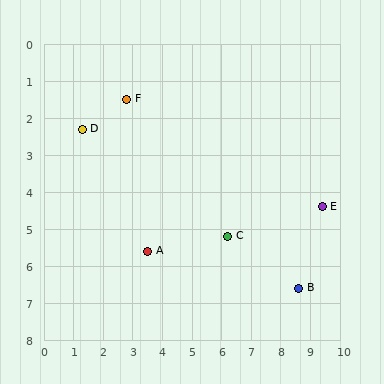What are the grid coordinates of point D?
Point D is at approximately (1.3, 2.3).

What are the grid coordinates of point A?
Point A is at approximately (3.5, 5.6).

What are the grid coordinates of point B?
Point B is at approximately (8.6, 6.6).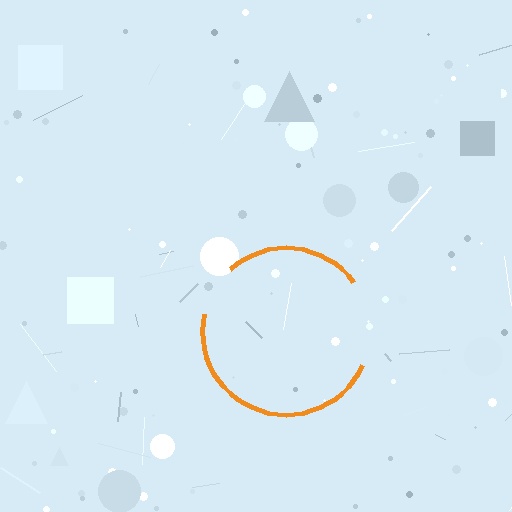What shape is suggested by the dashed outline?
The dashed outline suggests a circle.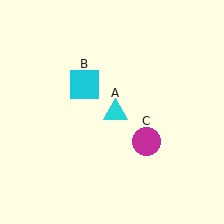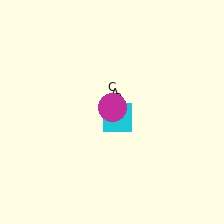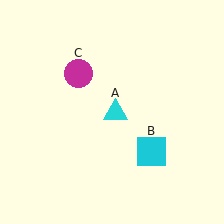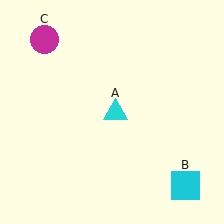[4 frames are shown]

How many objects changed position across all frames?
2 objects changed position: cyan square (object B), magenta circle (object C).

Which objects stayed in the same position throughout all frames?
Cyan triangle (object A) remained stationary.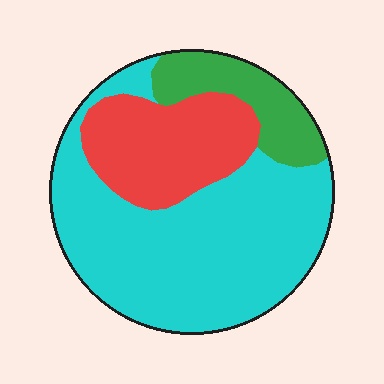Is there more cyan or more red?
Cyan.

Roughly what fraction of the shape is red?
Red covers about 25% of the shape.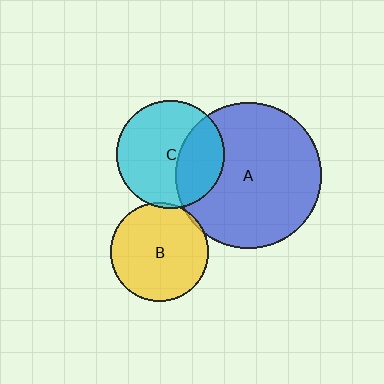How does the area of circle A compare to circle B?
Approximately 2.2 times.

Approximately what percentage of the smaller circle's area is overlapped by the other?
Approximately 35%.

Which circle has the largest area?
Circle A (blue).